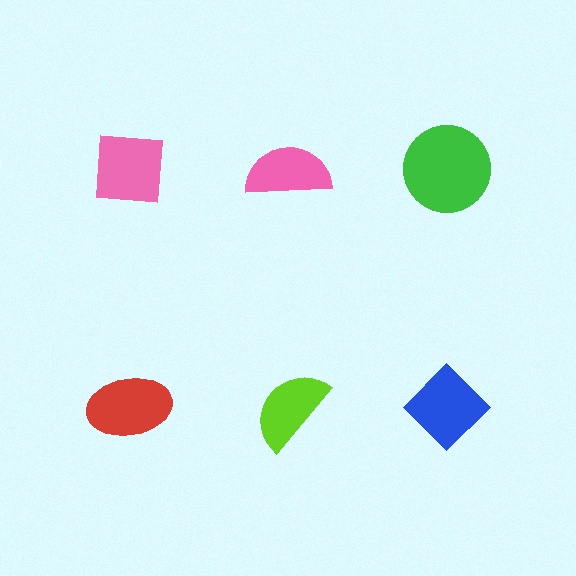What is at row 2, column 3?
A blue diamond.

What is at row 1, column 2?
A pink semicircle.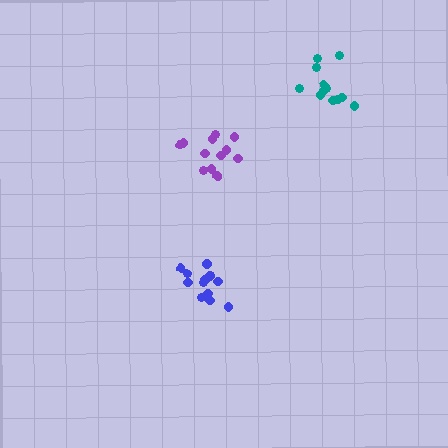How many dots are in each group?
Group 1: 12 dots, Group 2: 14 dots, Group 3: 12 dots (38 total).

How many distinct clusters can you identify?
There are 3 distinct clusters.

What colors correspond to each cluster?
The clusters are colored: purple, blue, teal.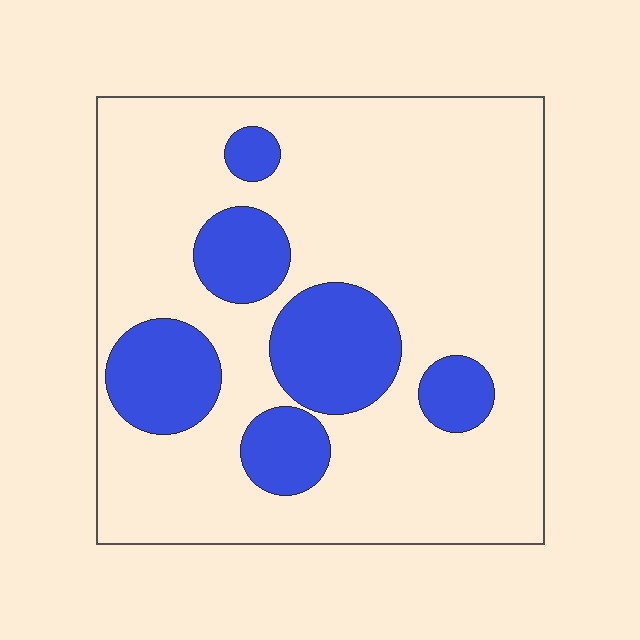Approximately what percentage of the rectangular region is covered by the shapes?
Approximately 25%.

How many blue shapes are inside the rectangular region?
6.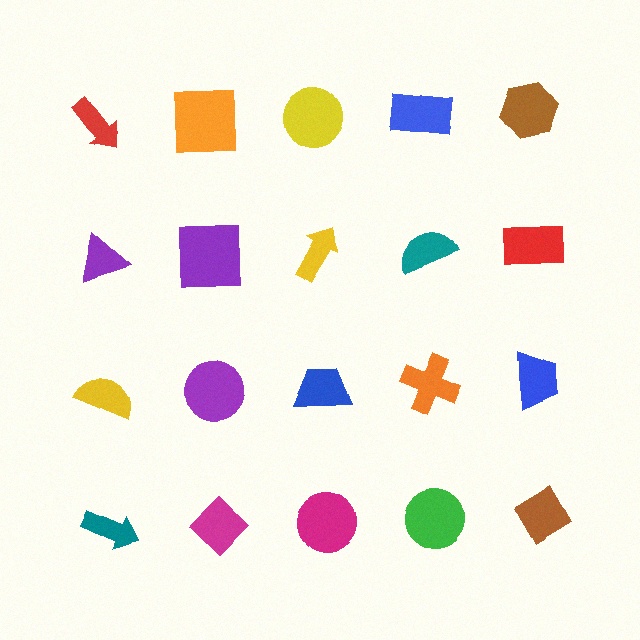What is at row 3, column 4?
An orange cross.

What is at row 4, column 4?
A green circle.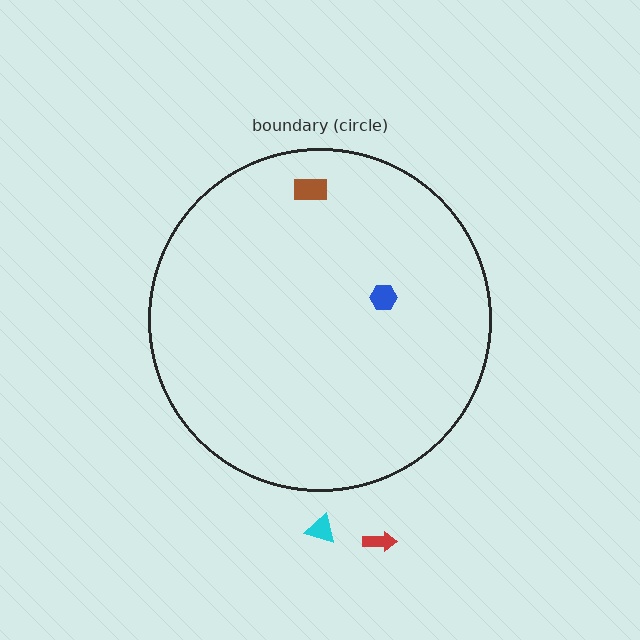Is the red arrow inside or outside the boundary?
Outside.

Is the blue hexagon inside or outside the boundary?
Inside.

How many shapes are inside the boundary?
2 inside, 2 outside.